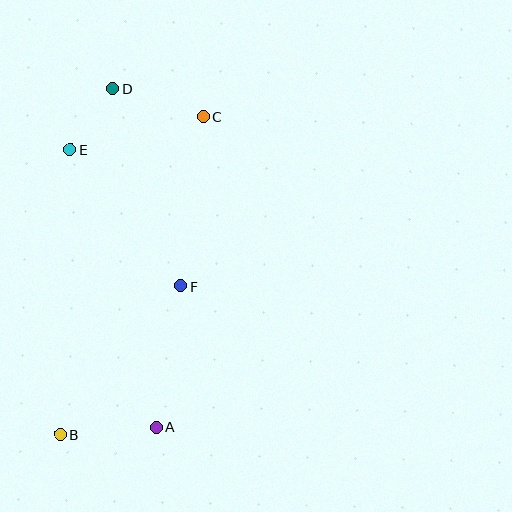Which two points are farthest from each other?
Points B and D are farthest from each other.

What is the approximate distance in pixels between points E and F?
The distance between E and F is approximately 176 pixels.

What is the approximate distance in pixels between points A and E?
The distance between A and E is approximately 291 pixels.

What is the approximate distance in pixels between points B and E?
The distance between B and E is approximately 285 pixels.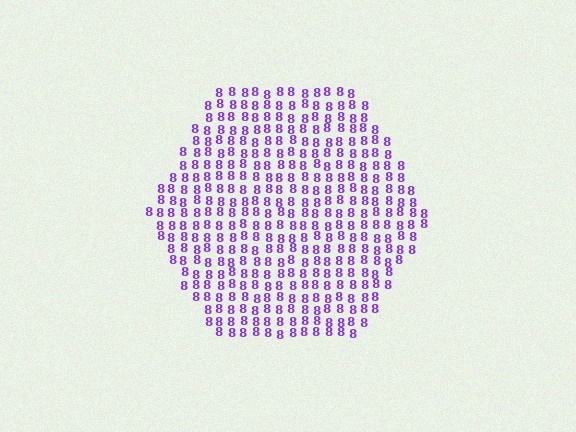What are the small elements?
The small elements are digit 8's.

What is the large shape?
The large shape is a hexagon.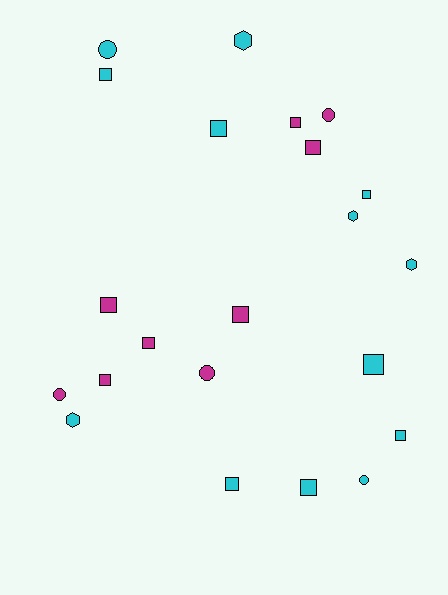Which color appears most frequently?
Cyan, with 13 objects.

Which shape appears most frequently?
Square, with 13 objects.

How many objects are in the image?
There are 22 objects.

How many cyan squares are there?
There are 7 cyan squares.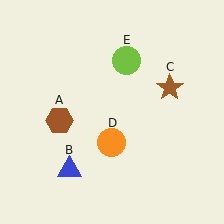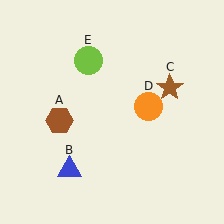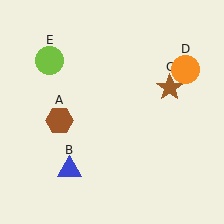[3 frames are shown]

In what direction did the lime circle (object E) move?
The lime circle (object E) moved left.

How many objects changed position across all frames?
2 objects changed position: orange circle (object D), lime circle (object E).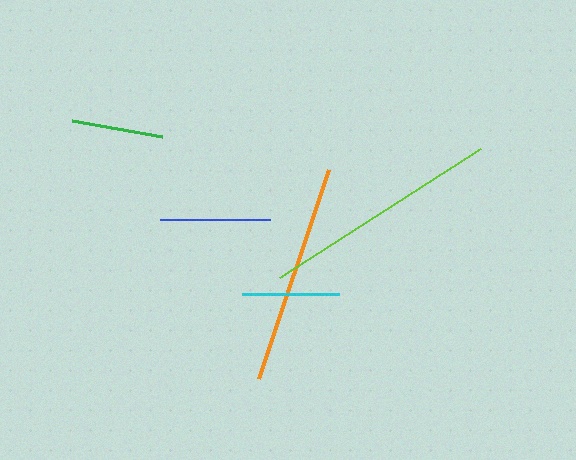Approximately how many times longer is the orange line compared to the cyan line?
The orange line is approximately 2.3 times the length of the cyan line.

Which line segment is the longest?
The lime line is the longest at approximately 239 pixels.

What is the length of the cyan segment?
The cyan segment is approximately 97 pixels long.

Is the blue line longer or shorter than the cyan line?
The blue line is longer than the cyan line.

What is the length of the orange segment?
The orange segment is approximately 220 pixels long.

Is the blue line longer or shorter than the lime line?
The lime line is longer than the blue line.